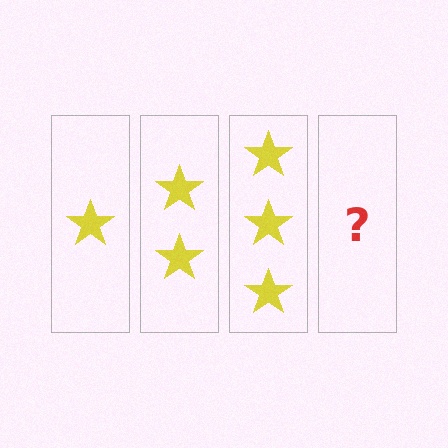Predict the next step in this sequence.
The next step is 4 stars.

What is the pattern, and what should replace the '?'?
The pattern is that each step adds one more star. The '?' should be 4 stars.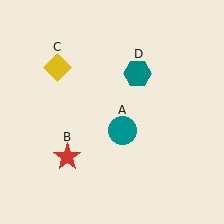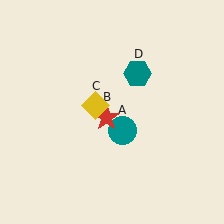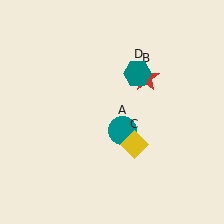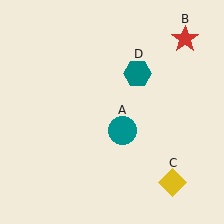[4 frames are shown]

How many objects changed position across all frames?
2 objects changed position: red star (object B), yellow diamond (object C).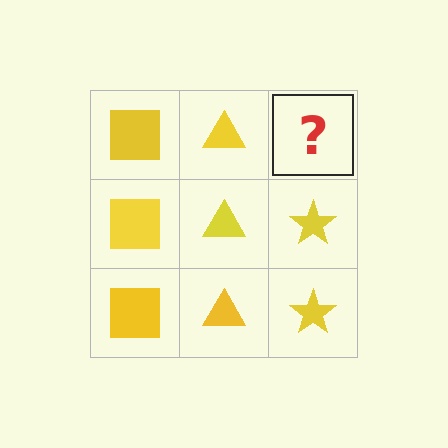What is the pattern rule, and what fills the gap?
The rule is that each column has a consistent shape. The gap should be filled with a yellow star.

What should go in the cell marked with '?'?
The missing cell should contain a yellow star.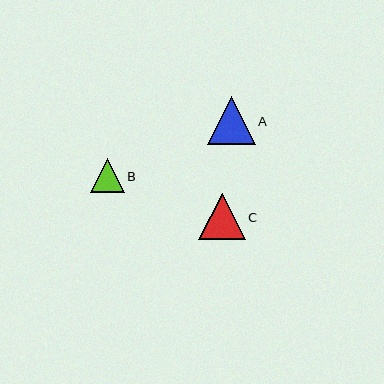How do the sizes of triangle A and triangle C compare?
Triangle A and triangle C are approximately the same size.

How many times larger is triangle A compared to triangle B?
Triangle A is approximately 1.4 times the size of triangle B.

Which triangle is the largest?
Triangle A is the largest with a size of approximately 48 pixels.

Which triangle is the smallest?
Triangle B is the smallest with a size of approximately 34 pixels.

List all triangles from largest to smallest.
From largest to smallest: A, C, B.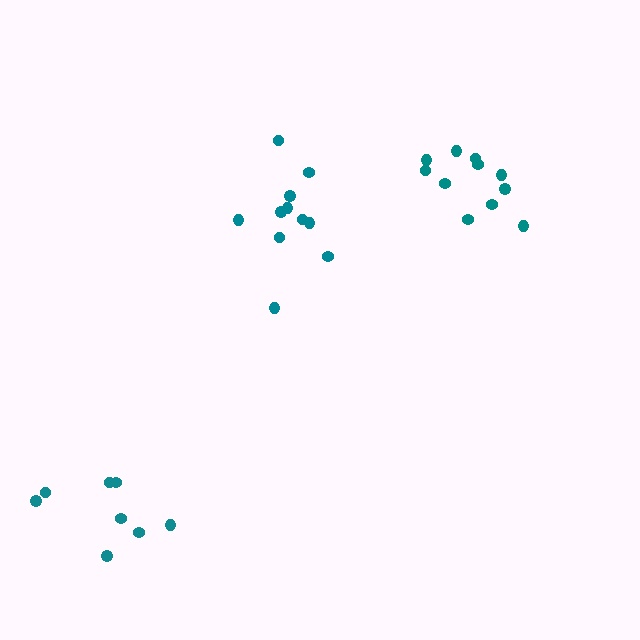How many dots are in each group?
Group 1: 11 dots, Group 2: 11 dots, Group 3: 8 dots (30 total).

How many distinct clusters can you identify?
There are 3 distinct clusters.